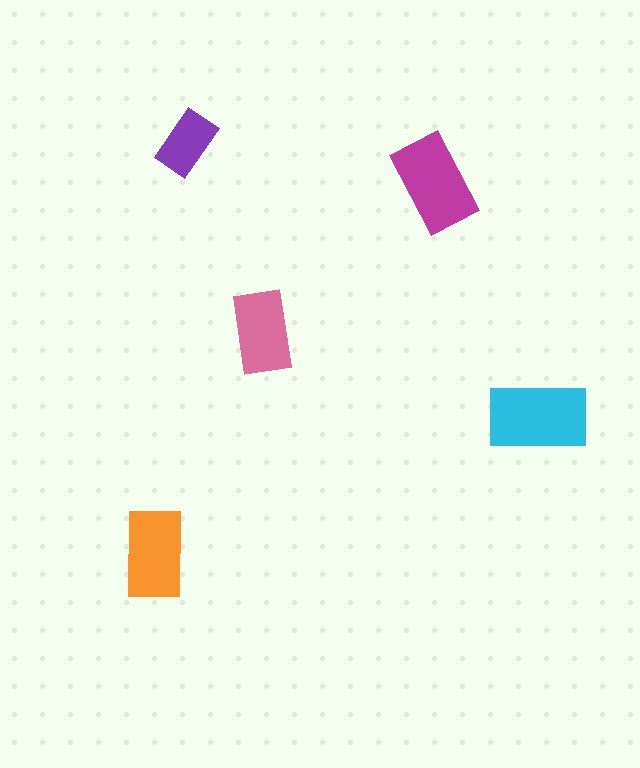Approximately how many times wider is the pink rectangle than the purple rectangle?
About 1.5 times wider.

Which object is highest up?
The purple rectangle is topmost.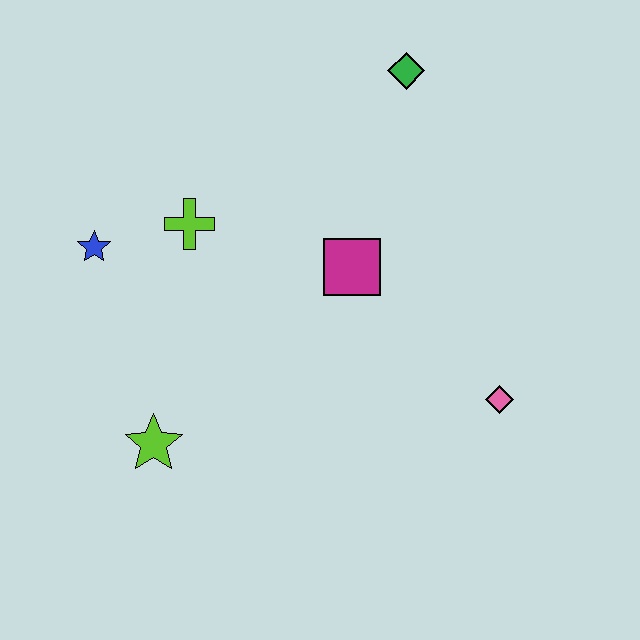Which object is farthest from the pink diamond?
The blue star is farthest from the pink diamond.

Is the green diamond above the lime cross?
Yes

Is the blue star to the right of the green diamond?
No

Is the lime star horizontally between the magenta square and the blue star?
Yes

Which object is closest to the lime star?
The blue star is closest to the lime star.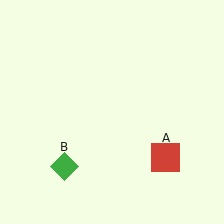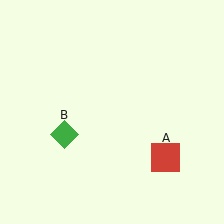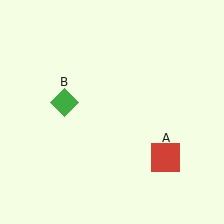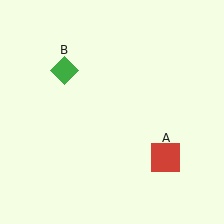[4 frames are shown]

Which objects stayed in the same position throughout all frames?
Red square (object A) remained stationary.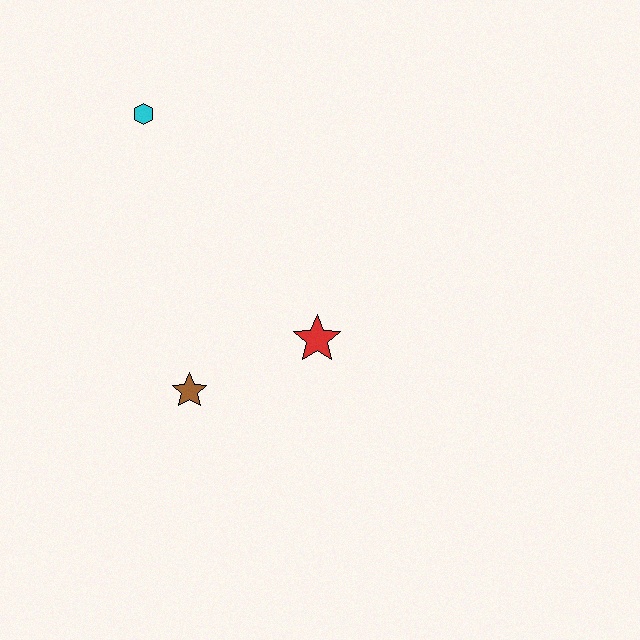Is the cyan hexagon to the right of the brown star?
No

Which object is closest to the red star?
The brown star is closest to the red star.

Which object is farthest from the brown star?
The cyan hexagon is farthest from the brown star.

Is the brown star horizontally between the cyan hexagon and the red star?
Yes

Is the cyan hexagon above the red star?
Yes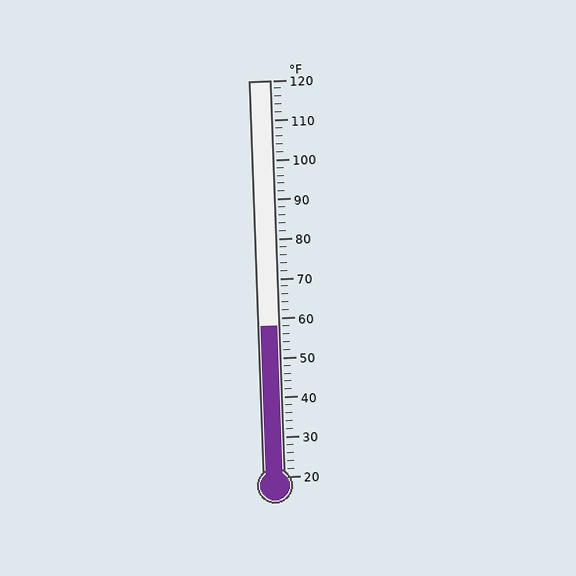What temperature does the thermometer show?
The thermometer shows approximately 58°F.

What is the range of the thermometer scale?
The thermometer scale ranges from 20°F to 120°F.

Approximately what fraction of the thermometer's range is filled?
The thermometer is filled to approximately 40% of its range.